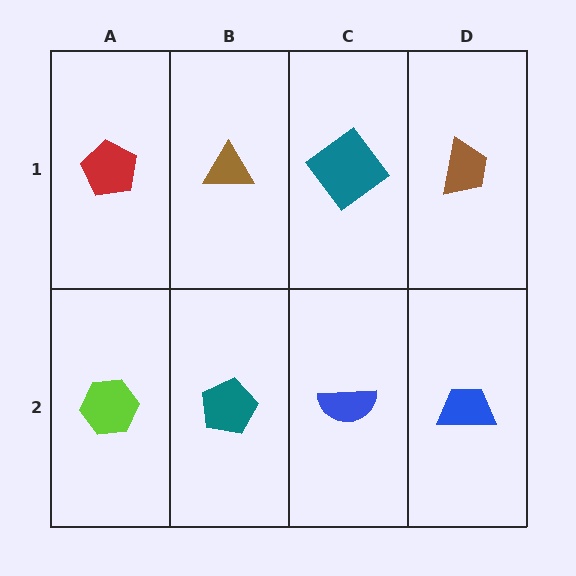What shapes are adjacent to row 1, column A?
A lime hexagon (row 2, column A), a brown triangle (row 1, column B).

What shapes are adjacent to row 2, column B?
A brown triangle (row 1, column B), a lime hexagon (row 2, column A), a blue semicircle (row 2, column C).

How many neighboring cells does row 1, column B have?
3.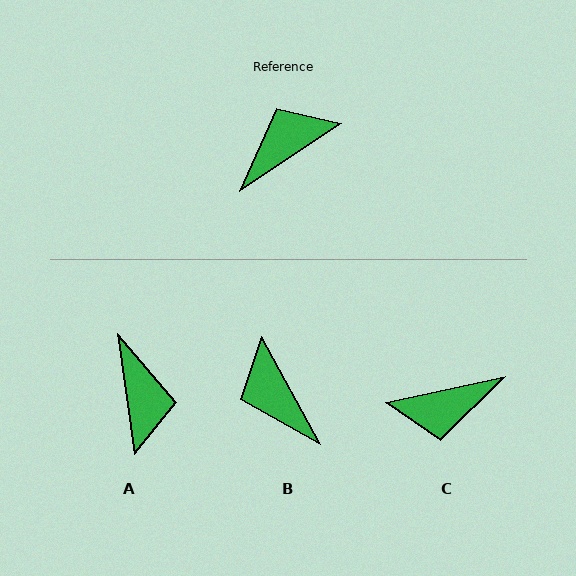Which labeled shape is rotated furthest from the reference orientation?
C, about 159 degrees away.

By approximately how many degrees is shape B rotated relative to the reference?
Approximately 85 degrees counter-clockwise.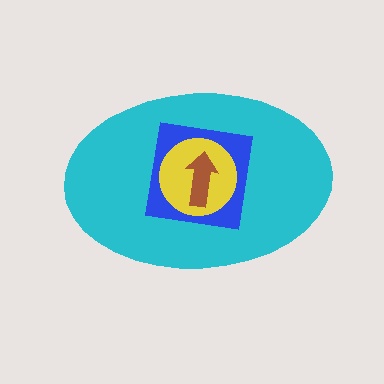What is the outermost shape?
The cyan ellipse.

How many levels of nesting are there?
4.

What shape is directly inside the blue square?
The yellow circle.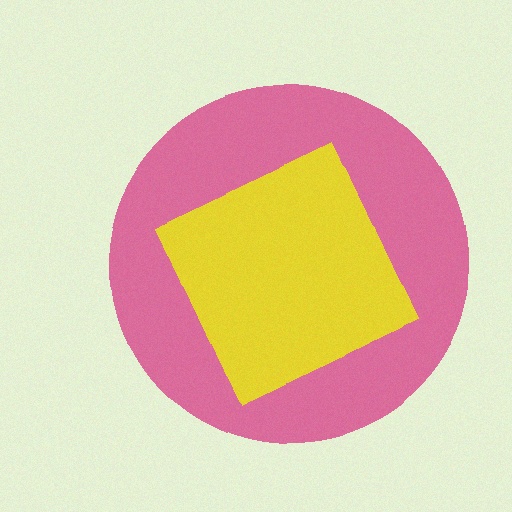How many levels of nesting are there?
2.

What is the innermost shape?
The yellow diamond.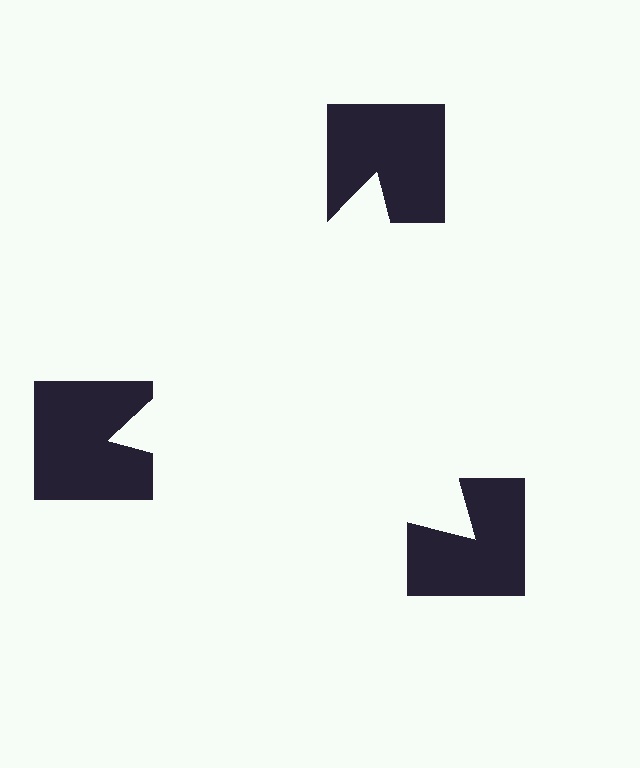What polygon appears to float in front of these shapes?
An illusory triangle — its edges are inferred from the aligned wedge cuts in the notched squares, not physically drawn.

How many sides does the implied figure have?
3 sides.